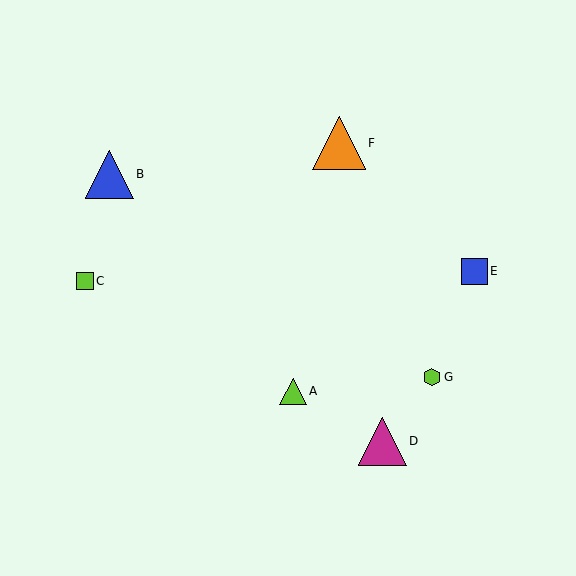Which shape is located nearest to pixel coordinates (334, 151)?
The orange triangle (labeled F) at (339, 143) is nearest to that location.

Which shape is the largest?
The orange triangle (labeled F) is the largest.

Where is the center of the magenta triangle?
The center of the magenta triangle is at (382, 441).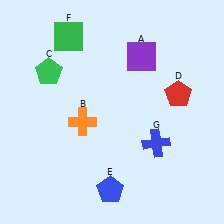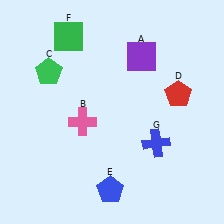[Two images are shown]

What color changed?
The cross (B) changed from orange in Image 1 to pink in Image 2.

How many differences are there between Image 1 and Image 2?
There is 1 difference between the two images.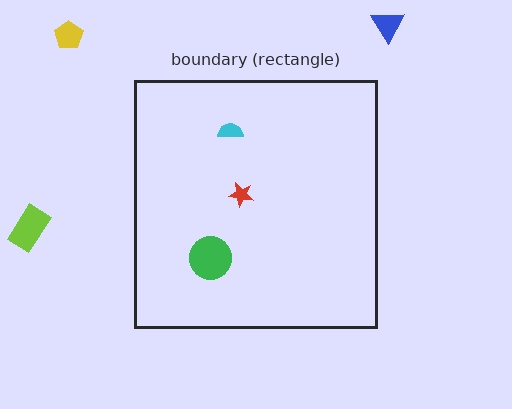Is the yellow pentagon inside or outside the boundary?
Outside.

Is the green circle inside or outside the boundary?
Inside.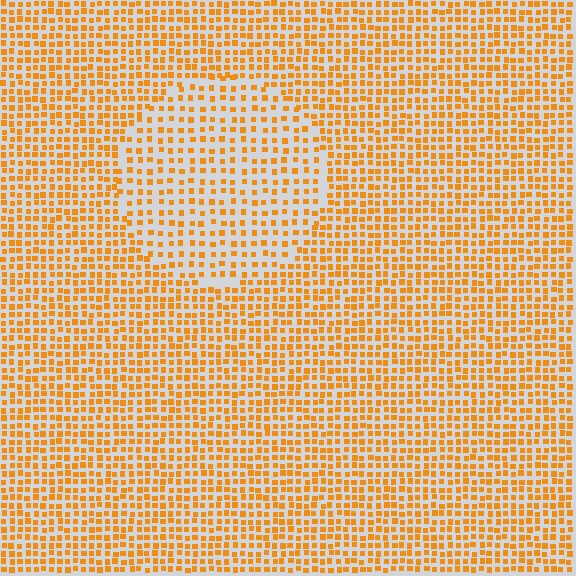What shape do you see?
I see a circle.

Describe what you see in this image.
The image contains small orange elements arranged at two different densities. A circle-shaped region is visible where the elements are less densely packed than the surrounding area.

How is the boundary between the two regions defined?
The boundary is defined by a change in element density (approximately 1.7x ratio). All elements are the same color, size, and shape.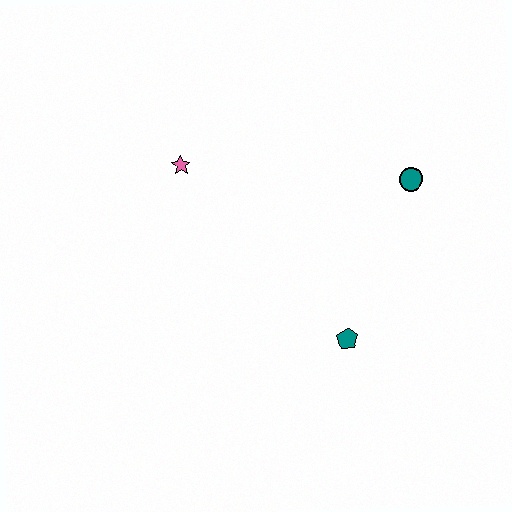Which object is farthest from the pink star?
The teal pentagon is farthest from the pink star.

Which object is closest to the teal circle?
The teal pentagon is closest to the teal circle.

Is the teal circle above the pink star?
No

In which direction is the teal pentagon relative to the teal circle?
The teal pentagon is below the teal circle.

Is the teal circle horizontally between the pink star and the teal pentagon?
No